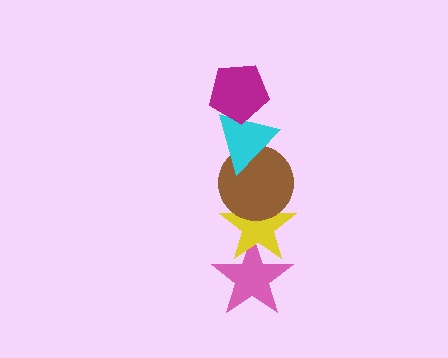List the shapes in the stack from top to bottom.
From top to bottom: the magenta pentagon, the cyan triangle, the brown circle, the yellow star, the pink star.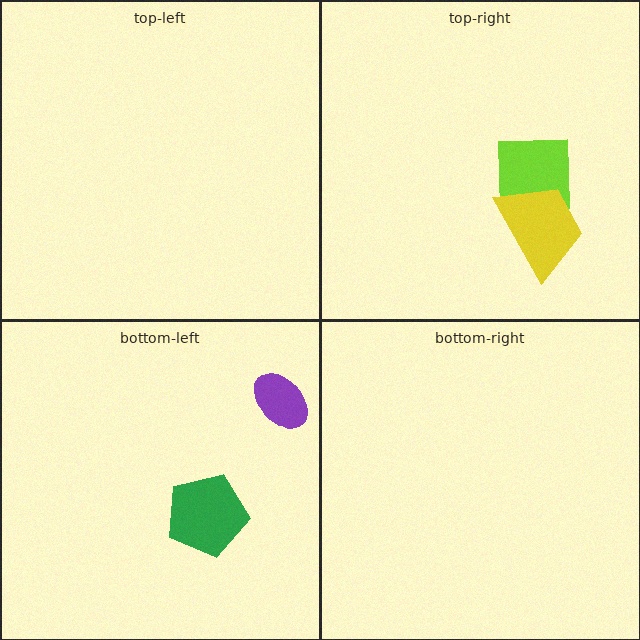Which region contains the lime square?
The top-right region.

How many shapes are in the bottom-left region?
2.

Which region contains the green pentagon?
The bottom-left region.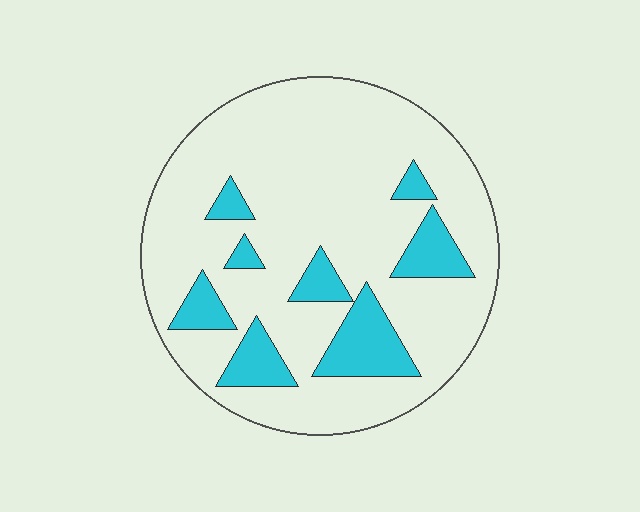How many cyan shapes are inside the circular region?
8.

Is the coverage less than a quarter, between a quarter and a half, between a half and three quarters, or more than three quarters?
Less than a quarter.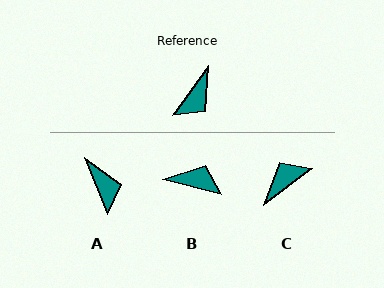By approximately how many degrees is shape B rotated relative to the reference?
Approximately 112 degrees counter-clockwise.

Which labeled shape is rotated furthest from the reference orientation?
C, about 163 degrees away.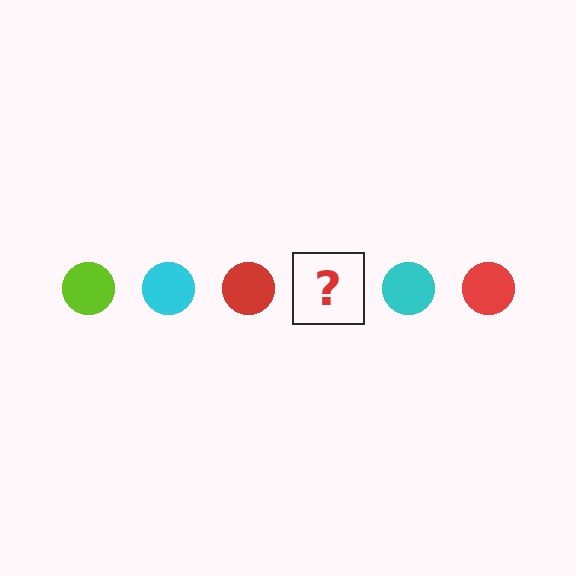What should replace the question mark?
The question mark should be replaced with a lime circle.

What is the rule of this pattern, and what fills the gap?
The rule is that the pattern cycles through lime, cyan, red circles. The gap should be filled with a lime circle.